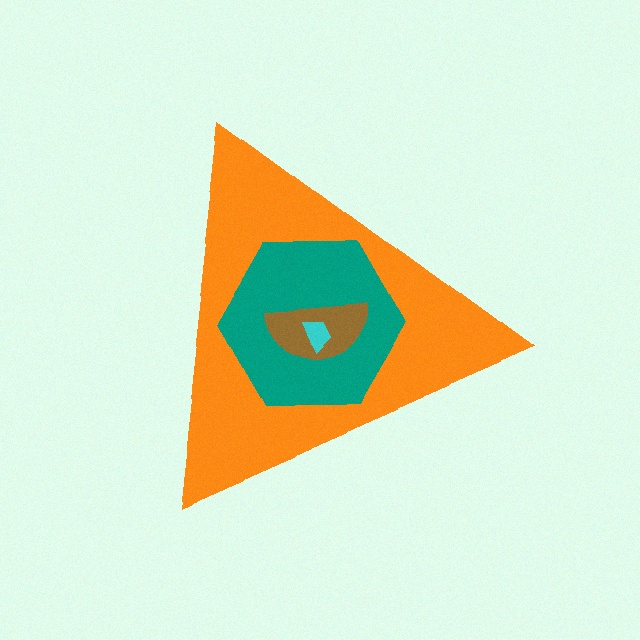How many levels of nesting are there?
4.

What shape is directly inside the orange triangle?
The teal hexagon.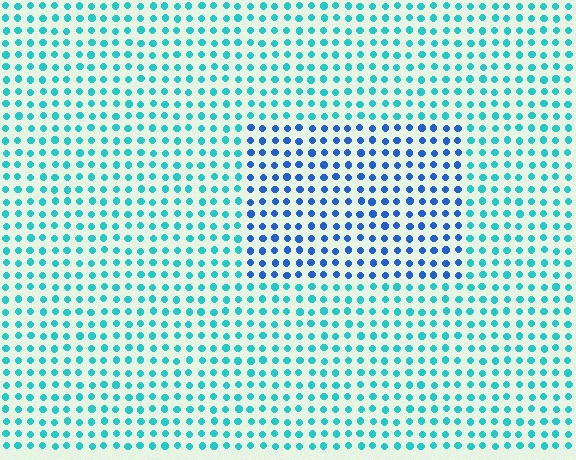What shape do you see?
I see a rectangle.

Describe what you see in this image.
The image is filled with small cyan elements in a uniform arrangement. A rectangle-shaped region is visible where the elements are tinted to a slightly different hue, forming a subtle color boundary.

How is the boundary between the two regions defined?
The boundary is defined purely by a slight shift in hue (about 39 degrees). Spacing, size, and orientation are identical on both sides.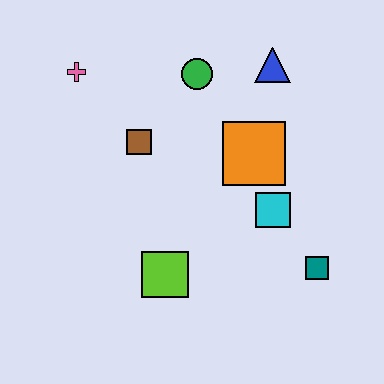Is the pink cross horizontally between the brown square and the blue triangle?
No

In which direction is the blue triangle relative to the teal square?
The blue triangle is above the teal square.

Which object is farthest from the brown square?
The teal square is farthest from the brown square.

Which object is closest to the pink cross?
The brown square is closest to the pink cross.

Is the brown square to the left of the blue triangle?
Yes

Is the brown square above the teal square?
Yes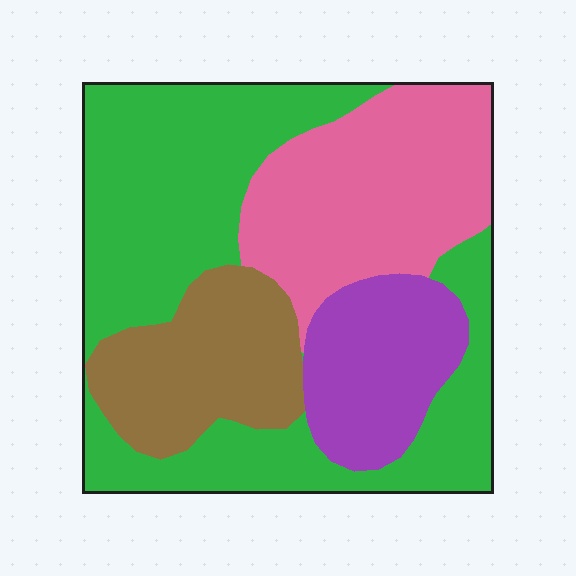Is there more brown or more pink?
Pink.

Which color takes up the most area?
Green, at roughly 45%.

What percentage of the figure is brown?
Brown takes up about one sixth (1/6) of the figure.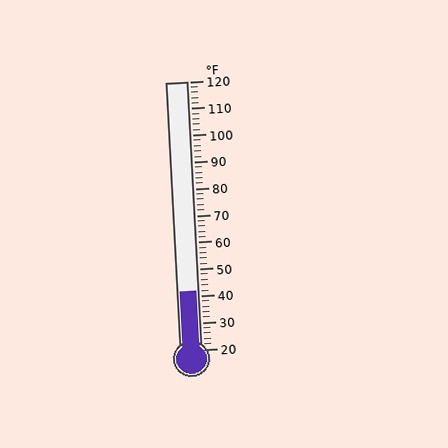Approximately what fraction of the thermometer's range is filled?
The thermometer is filled to approximately 20% of its range.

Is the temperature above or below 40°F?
The temperature is above 40°F.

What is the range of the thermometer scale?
The thermometer scale ranges from 20°F to 120°F.